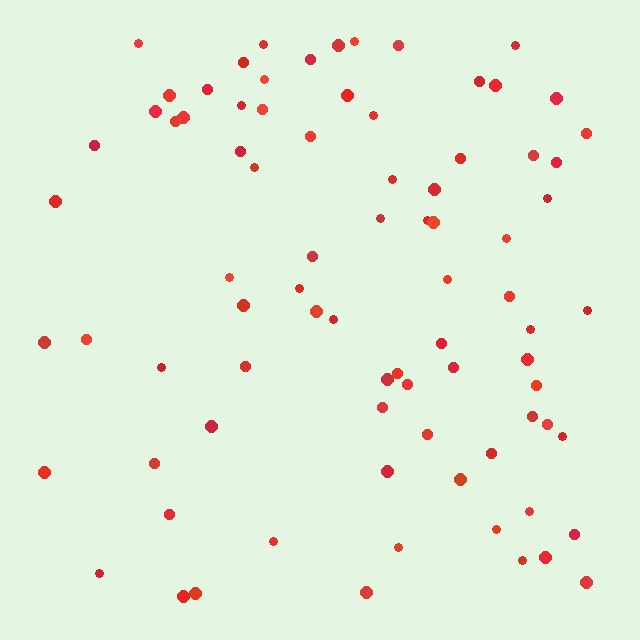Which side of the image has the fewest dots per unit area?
The left.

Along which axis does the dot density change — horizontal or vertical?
Horizontal.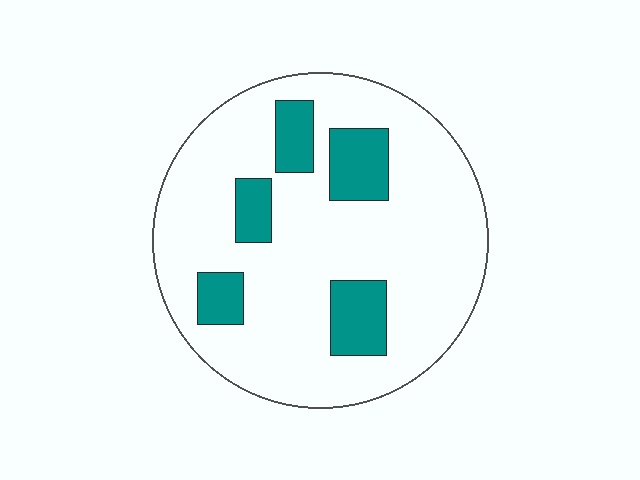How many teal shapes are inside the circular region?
5.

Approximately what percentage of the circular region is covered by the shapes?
Approximately 20%.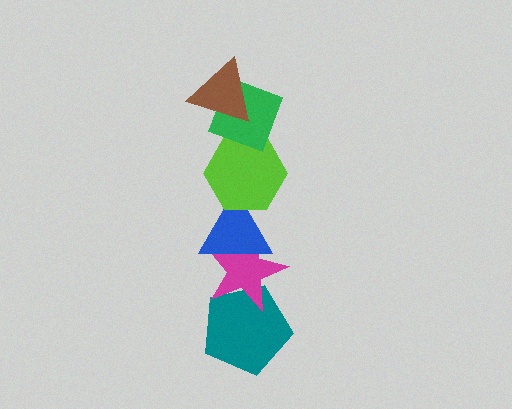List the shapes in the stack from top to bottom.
From top to bottom: the brown triangle, the green diamond, the lime hexagon, the blue triangle, the magenta star, the teal pentagon.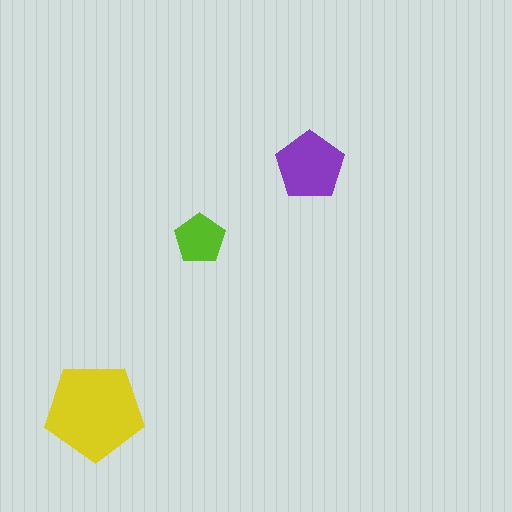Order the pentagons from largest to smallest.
the yellow one, the purple one, the lime one.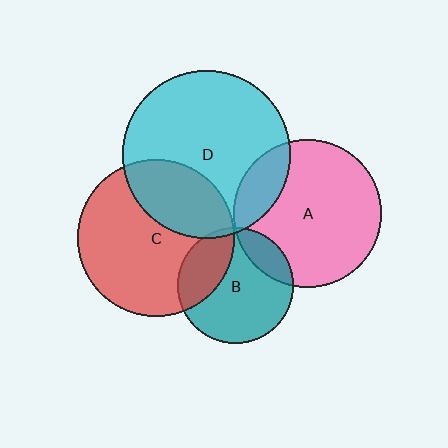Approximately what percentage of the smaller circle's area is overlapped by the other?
Approximately 15%.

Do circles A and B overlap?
Yes.